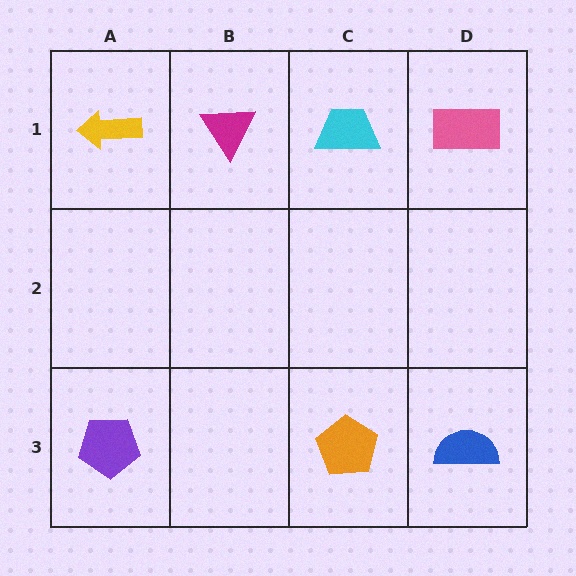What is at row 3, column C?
An orange pentagon.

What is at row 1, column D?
A pink rectangle.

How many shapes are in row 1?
4 shapes.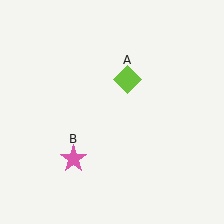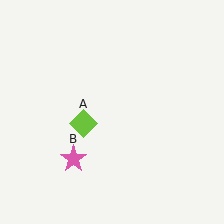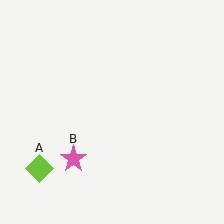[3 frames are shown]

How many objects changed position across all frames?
1 object changed position: lime diamond (object A).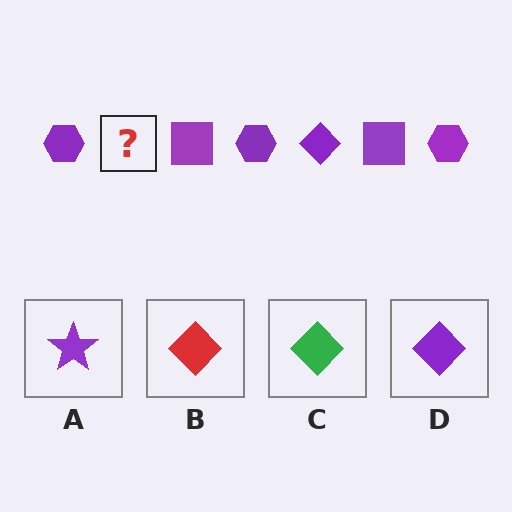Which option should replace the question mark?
Option D.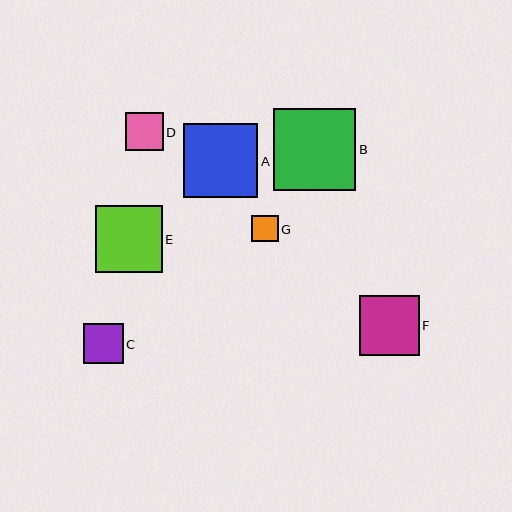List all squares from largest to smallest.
From largest to smallest: B, A, E, F, C, D, G.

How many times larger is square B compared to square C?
Square B is approximately 2.1 times the size of square C.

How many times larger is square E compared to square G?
Square E is approximately 2.5 times the size of square G.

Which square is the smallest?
Square G is the smallest with a size of approximately 27 pixels.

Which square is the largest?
Square B is the largest with a size of approximately 82 pixels.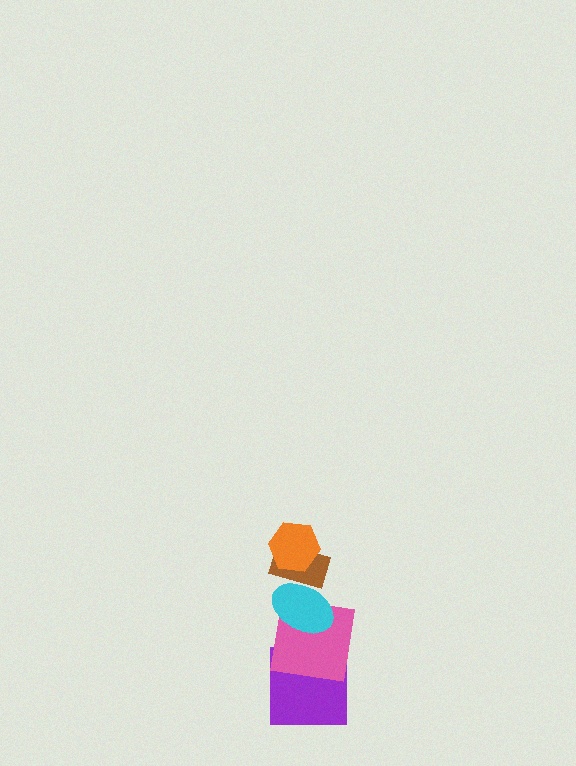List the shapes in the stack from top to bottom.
From top to bottom: the orange hexagon, the brown rectangle, the cyan ellipse, the pink square, the purple square.